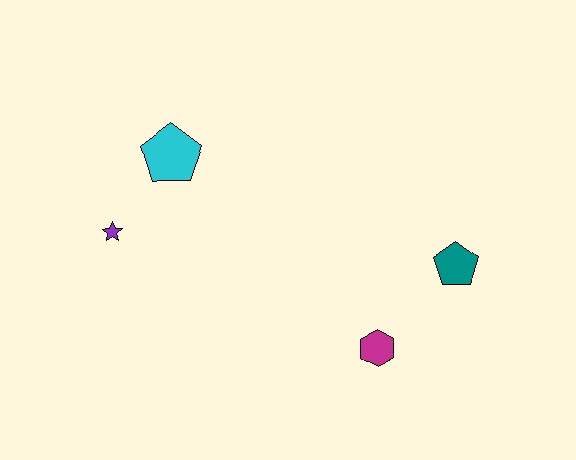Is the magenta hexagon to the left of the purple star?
No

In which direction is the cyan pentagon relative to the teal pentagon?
The cyan pentagon is to the left of the teal pentagon.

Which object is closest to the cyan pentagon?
The purple star is closest to the cyan pentagon.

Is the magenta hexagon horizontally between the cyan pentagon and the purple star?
No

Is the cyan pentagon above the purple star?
Yes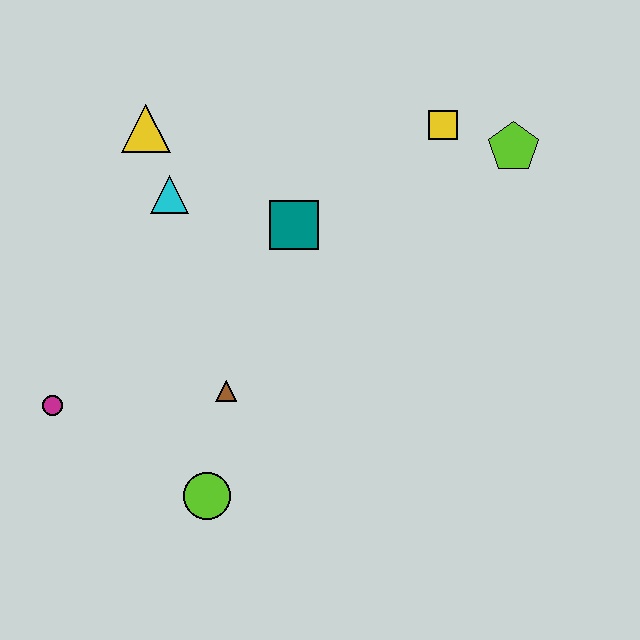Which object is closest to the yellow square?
The lime pentagon is closest to the yellow square.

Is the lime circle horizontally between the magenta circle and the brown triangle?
Yes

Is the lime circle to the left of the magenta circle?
No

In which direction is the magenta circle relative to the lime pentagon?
The magenta circle is to the left of the lime pentagon.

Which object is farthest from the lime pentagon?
The magenta circle is farthest from the lime pentagon.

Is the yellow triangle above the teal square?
Yes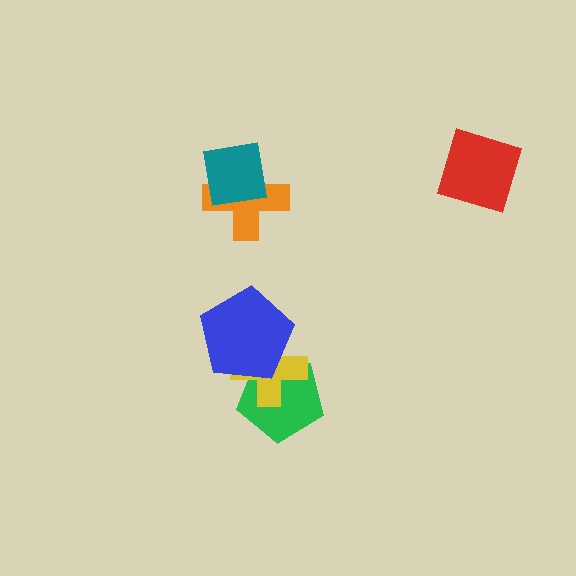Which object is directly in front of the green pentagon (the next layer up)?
The yellow cross is directly in front of the green pentagon.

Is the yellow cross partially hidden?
Yes, it is partially covered by another shape.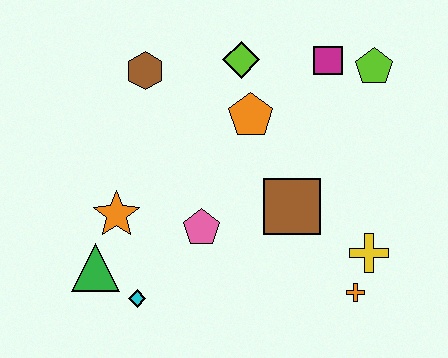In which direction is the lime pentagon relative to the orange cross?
The lime pentagon is above the orange cross.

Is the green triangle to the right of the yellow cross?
No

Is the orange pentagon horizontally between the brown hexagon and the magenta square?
Yes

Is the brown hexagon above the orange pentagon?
Yes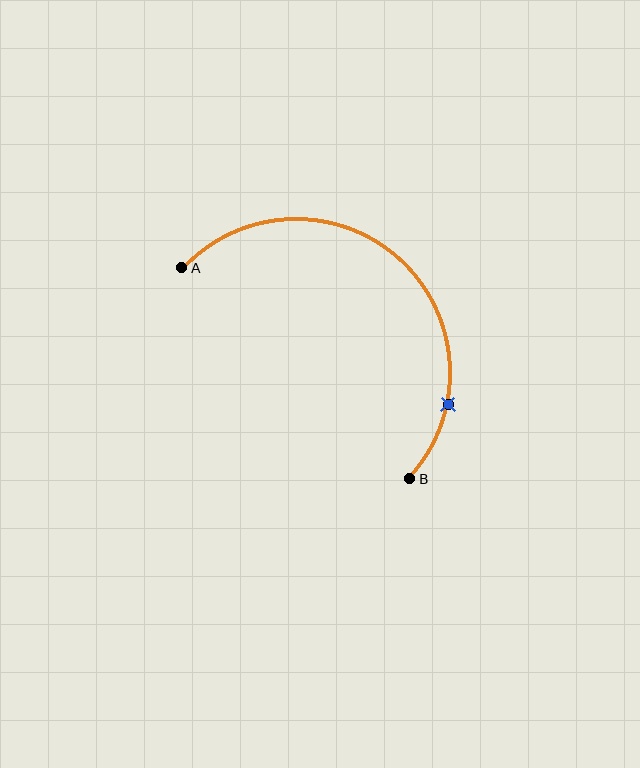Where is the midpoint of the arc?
The arc midpoint is the point on the curve farthest from the straight line joining A and B. It sits above and to the right of that line.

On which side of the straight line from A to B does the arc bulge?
The arc bulges above and to the right of the straight line connecting A and B.